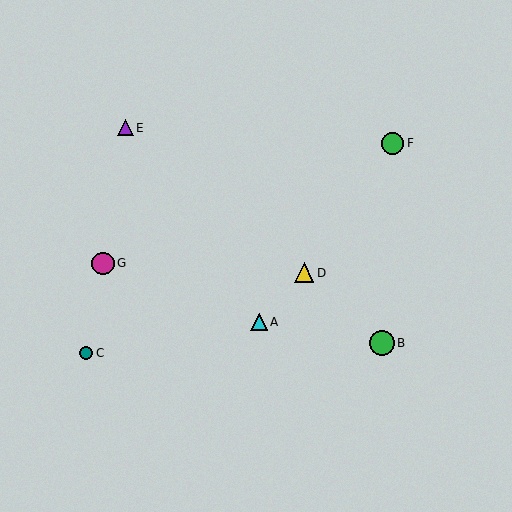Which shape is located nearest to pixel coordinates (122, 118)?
The purple triangle (labeled E) at (125, 128) is nearest to that location.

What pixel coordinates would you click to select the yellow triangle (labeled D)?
Click at (304, 273) to select the yellow triangle D.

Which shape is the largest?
The green circle (labeled B) is the largest.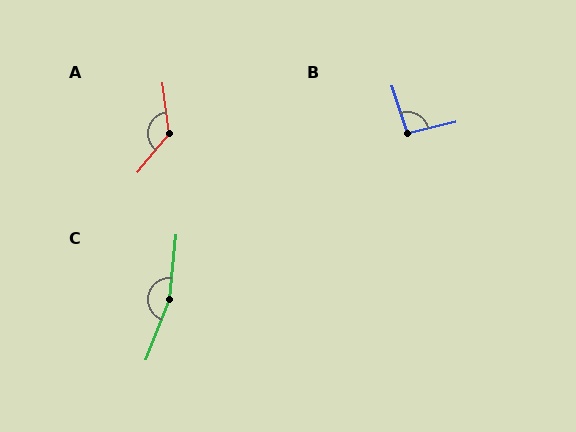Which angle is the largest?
C, at approximately 165 degrees.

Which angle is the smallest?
B, at approximately 95 degrees.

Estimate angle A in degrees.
Approximately 133 degrees.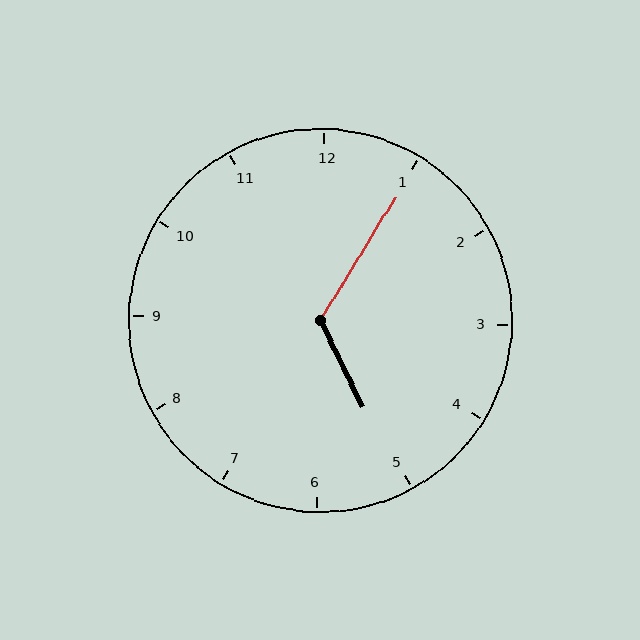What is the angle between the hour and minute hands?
Approximately 122 degrees.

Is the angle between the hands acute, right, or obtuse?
It is obtuse.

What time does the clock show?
5:05.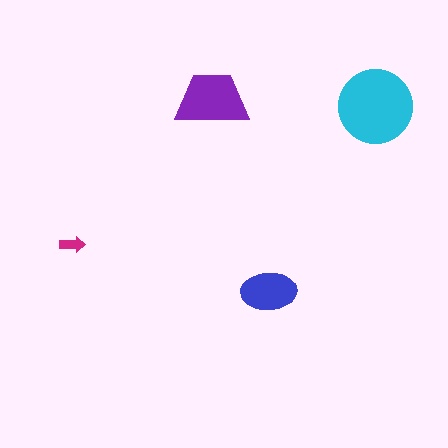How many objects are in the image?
There are 4 objects in the image.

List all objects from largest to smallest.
The cyan circle, the purple trapezoid, the blue ellipse, the magenta arrow.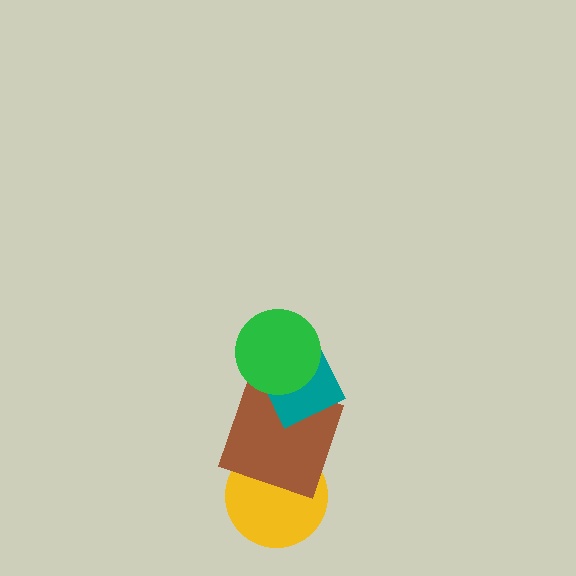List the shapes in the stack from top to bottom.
From top to bottom: the green circle, the teal diamond, the brown square, the yellow circle.